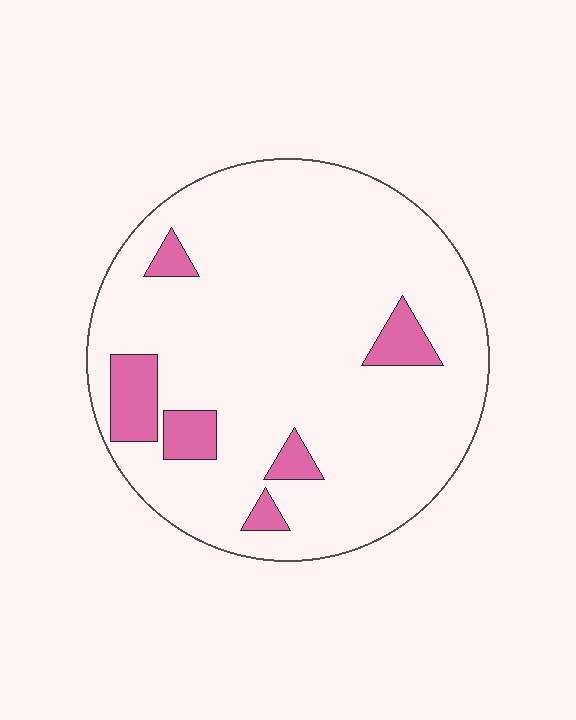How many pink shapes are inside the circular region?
6.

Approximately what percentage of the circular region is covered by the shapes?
Approximately 10%.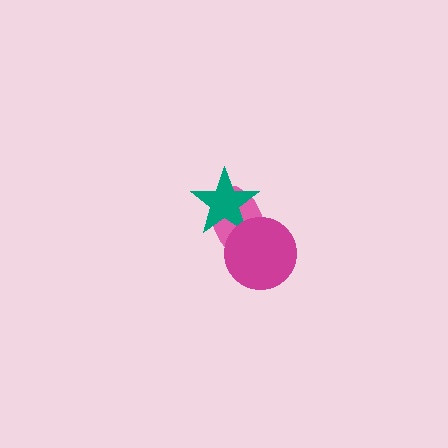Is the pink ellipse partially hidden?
Yes, it is partially covered by another shape.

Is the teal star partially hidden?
Yes, it is partially covered by another shape.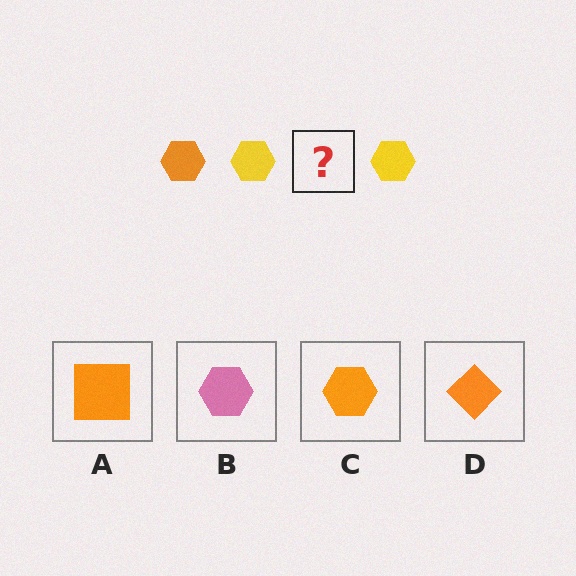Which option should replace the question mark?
Option C.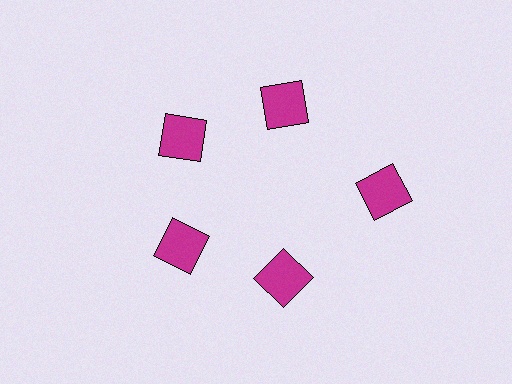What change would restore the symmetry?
The symmetry would be restored by moving it inward, back onto the ring so that all 5 squares sit at equal angles and equal distance from the center.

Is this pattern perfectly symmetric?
No. The 5 magenta squares are arranged in a ring, but one element near the 3 o'clock position is pushed outward from the center, breaking the 5-fold rotational symmetry.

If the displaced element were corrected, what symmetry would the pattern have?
It would have 5-fold rotational symmetry — the pattern would map onto itself every 72 degrees.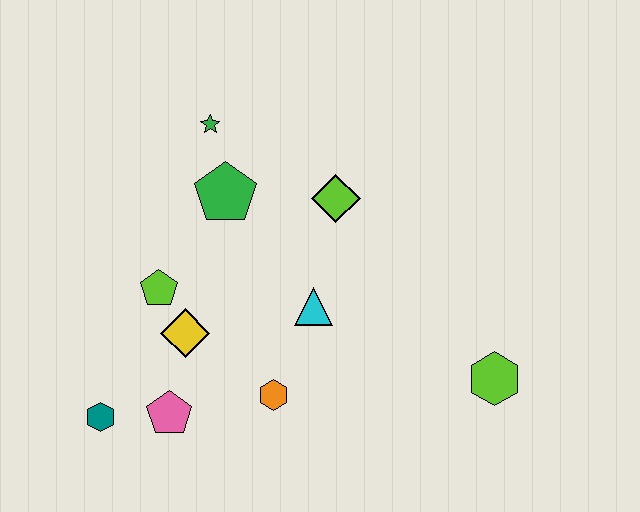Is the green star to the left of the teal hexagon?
No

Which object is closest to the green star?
The green pentagon is closest to the green star.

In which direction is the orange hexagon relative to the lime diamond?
The orange hexagon is below the lime diamond.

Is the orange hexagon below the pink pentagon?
No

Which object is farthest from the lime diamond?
The teal hexagon is farthest from the lime diamond.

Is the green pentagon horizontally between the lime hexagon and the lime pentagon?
Yes